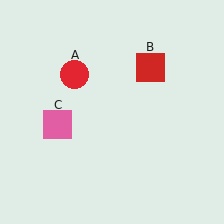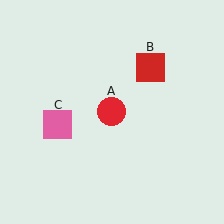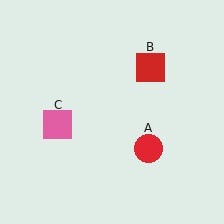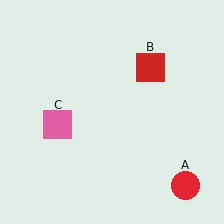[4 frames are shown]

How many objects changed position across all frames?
1 object changed position: red circle (object A).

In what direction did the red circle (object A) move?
The red circle (object A) moved down and to the right.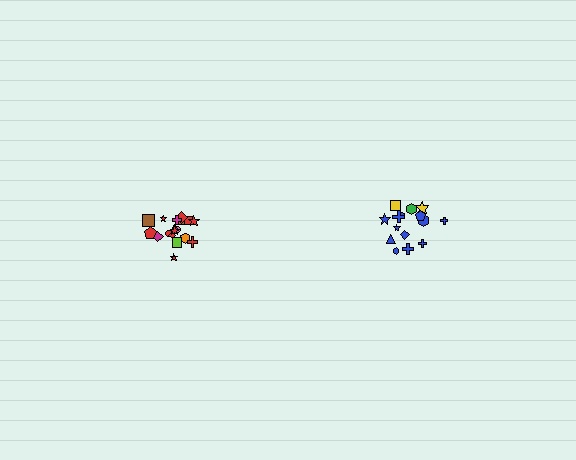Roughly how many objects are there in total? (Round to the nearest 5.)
Roughly 35 objects in total.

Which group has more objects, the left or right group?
The left group.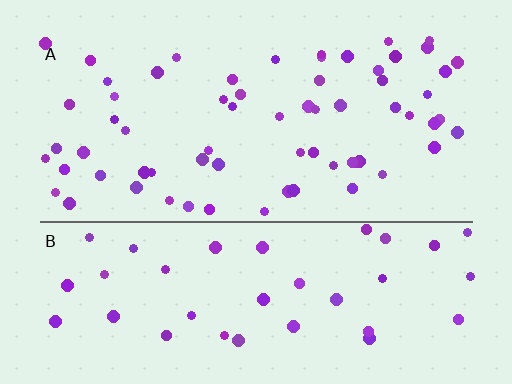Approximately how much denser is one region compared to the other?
Approximately 1.6× — region A over region B.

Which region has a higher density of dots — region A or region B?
A (the top).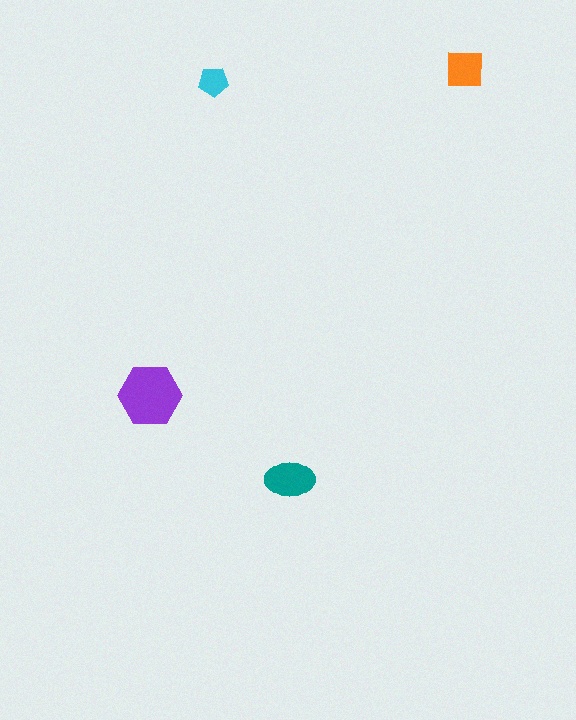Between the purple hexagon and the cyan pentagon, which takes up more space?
The purple hexagon.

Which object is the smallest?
The cyan pentagon.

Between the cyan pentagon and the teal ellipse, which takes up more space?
The teal ellipse.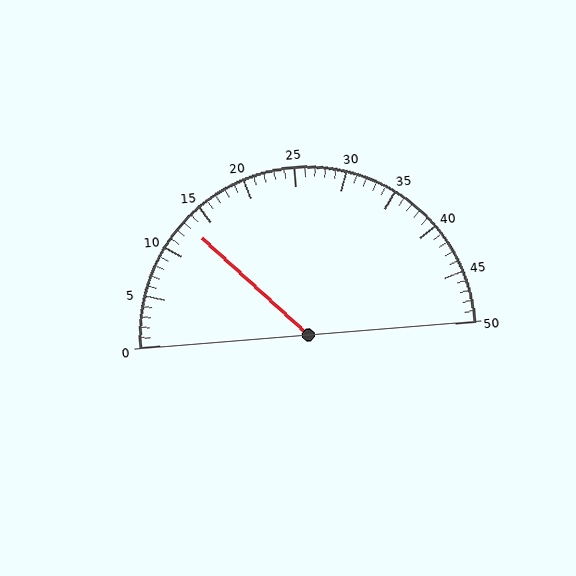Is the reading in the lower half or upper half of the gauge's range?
The reading is in the lower half of the range (0 to 50).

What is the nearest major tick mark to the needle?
The nearest major tick mark is 15.